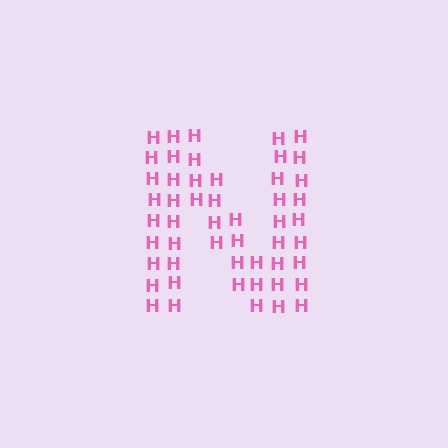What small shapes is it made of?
It is made of small letter H's.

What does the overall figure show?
The overall figure shows the letter N.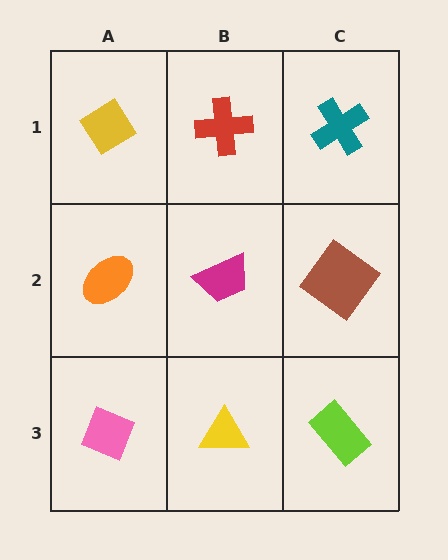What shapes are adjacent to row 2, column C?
A teal cross (row 1, column C), a lime rectangle (row 3, column C), a magenta trapezoid (row 2, column B).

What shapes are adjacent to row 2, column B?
A red cross (row 1, column B), a yellow triangle (row 3, column B), an orange ellipse (row 2, column A), a brown diamond (row 2, column C).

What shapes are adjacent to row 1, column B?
A magenta trapezoid (row 2, column B), a yellow diamond (row 1, column A), a teal cross (row 1, column C).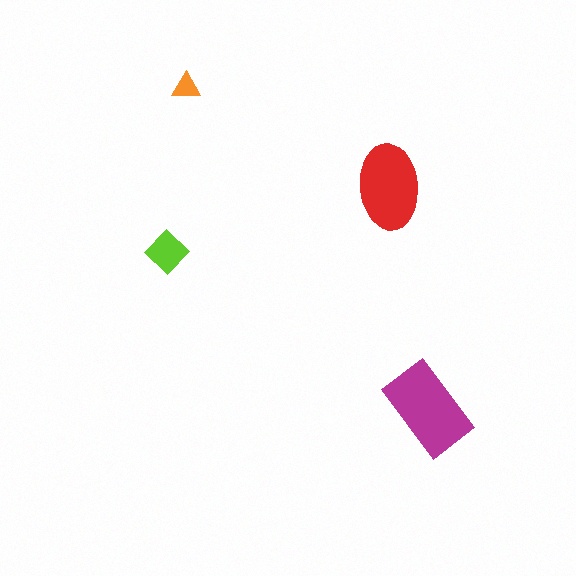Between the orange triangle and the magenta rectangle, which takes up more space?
The magenta rectangle.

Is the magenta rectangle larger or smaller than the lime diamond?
Larger.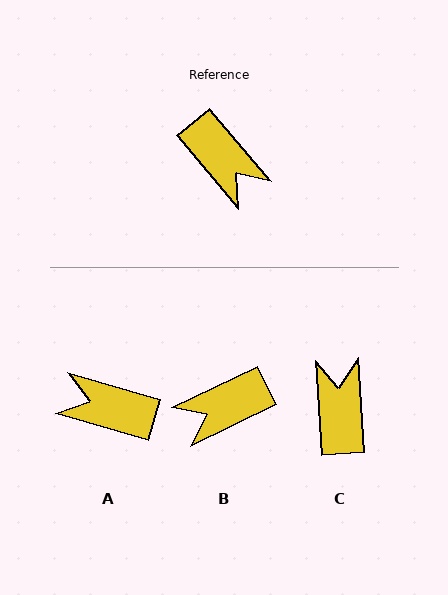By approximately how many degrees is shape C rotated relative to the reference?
Approximately 144 degrees counter-clockwise.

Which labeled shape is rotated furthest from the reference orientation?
A, about 146 degrees away.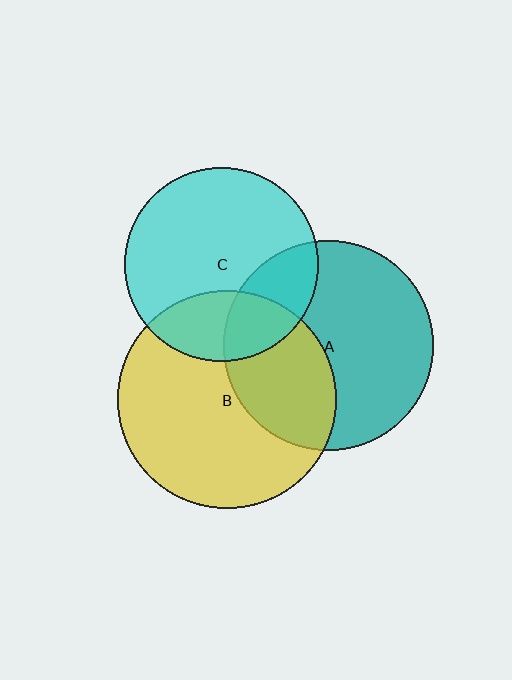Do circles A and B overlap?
Yes.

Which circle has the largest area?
Circle B (yellow).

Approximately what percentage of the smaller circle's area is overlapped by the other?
Approximately 35%.